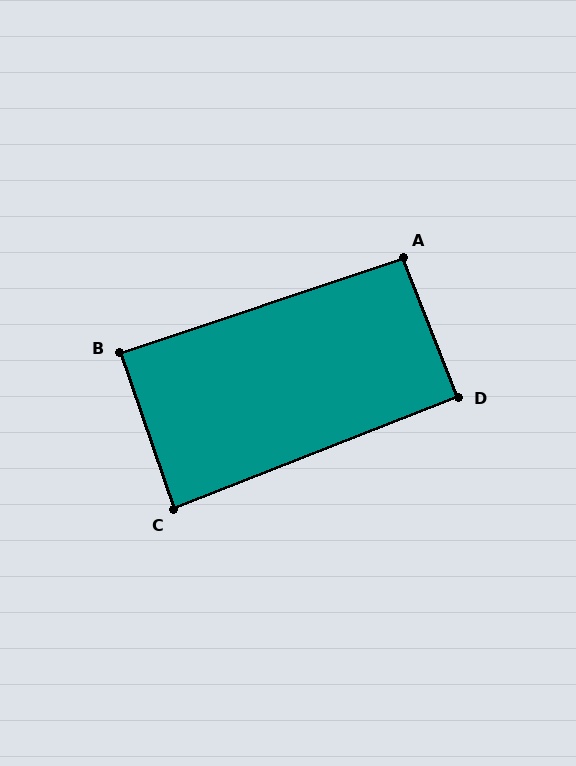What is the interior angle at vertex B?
Approximately 90 degrees (approximately right).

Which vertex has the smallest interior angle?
C, at approximately 87 degrees.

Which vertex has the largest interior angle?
A, at approximately 93 degrees.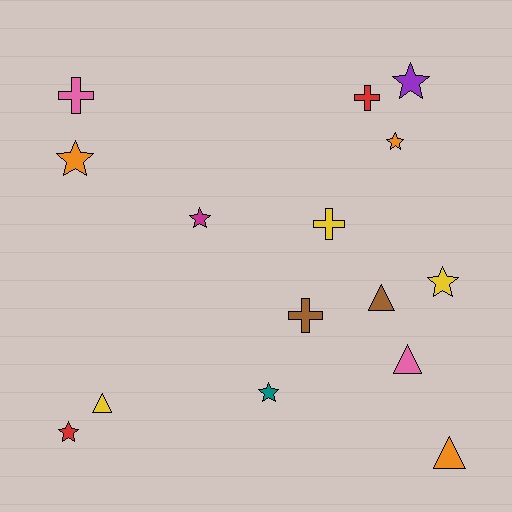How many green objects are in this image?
There are no green objects.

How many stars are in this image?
There are 7 stars.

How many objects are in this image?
There are 15 objects.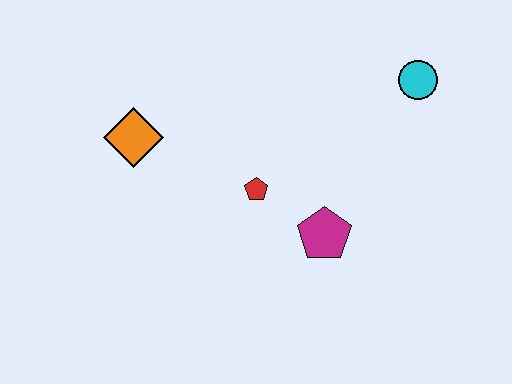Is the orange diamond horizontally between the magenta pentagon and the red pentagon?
No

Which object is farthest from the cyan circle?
The orange diamond is farthest from the cyan circle.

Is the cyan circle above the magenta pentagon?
Yes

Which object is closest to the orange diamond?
The red pentagon is closest to the orange diamond.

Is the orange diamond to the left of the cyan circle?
Yes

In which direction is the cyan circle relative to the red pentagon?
The cyan circle is to the right of the red pentagon.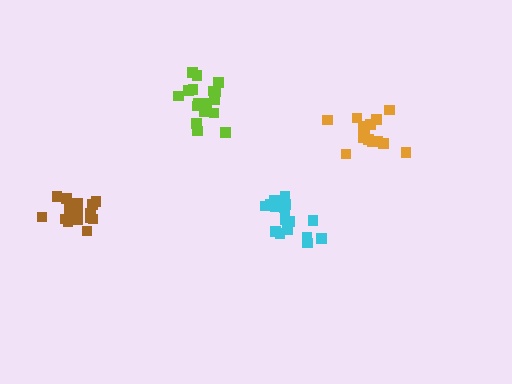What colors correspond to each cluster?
The clusters are colored: brown, orange, cyan, lime.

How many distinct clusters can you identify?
There are 4 distinct clusters.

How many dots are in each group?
Group 1: 17 dots, Group 2: 16 dots, Group 3: 17 dots, Group 4: 18 dots (68 total).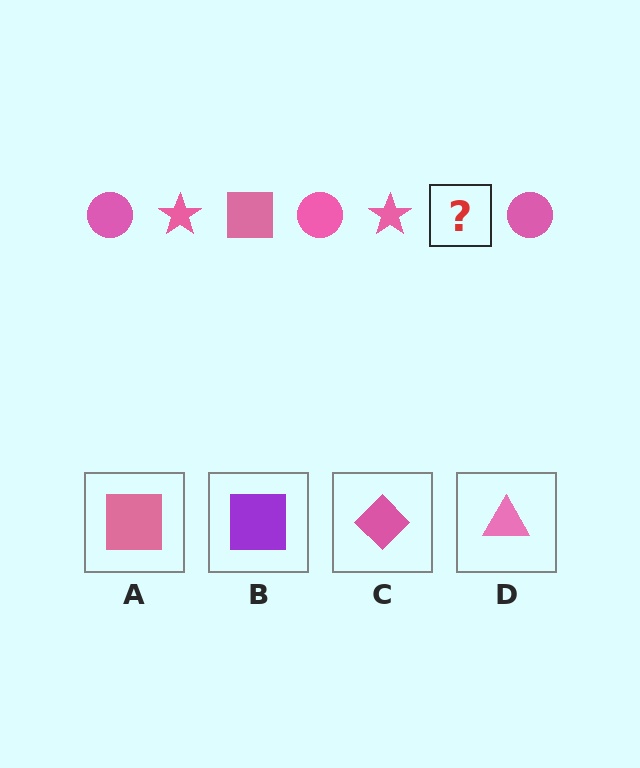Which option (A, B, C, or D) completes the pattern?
A.